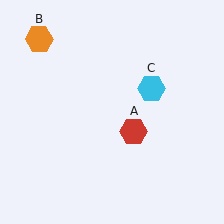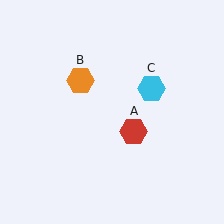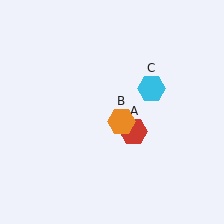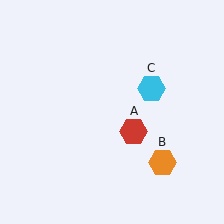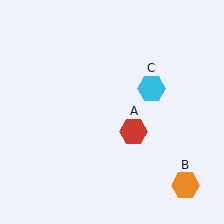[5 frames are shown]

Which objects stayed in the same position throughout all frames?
Red hexagon (object A) and cyan hexagon (object C) remained stationary.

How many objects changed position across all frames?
1 object changed position: orange hexagon (object B).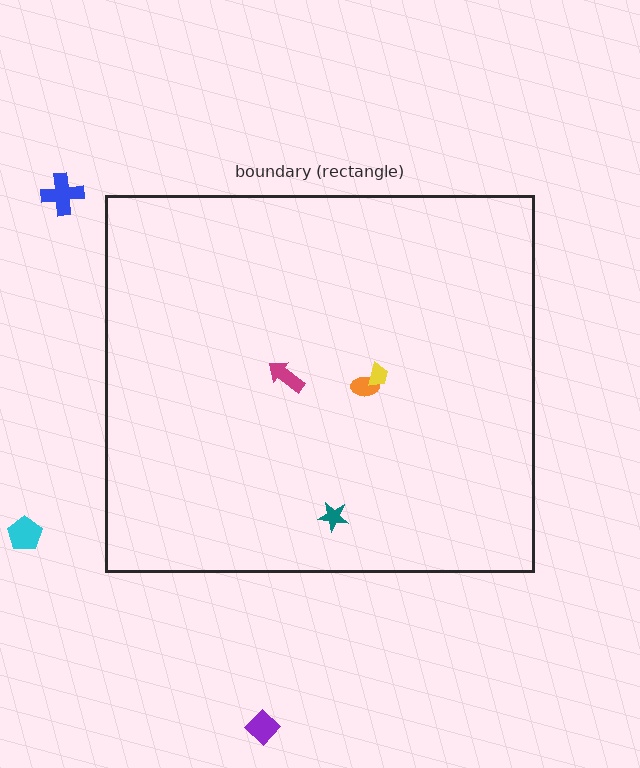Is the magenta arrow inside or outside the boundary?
Inside.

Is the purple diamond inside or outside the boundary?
Outside.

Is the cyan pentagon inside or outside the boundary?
Outside.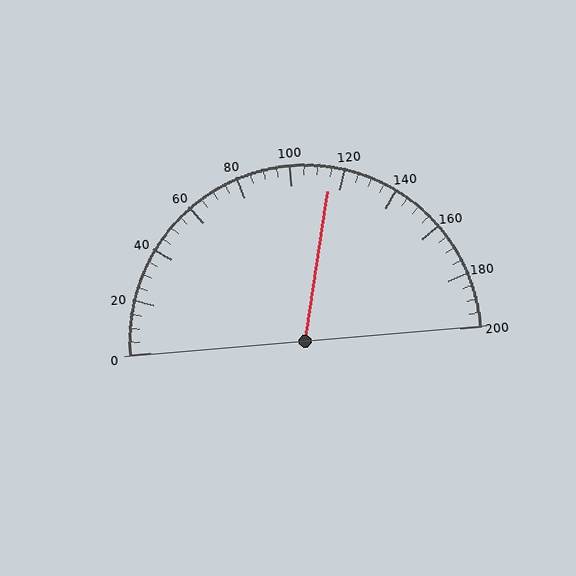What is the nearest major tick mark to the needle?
The nearest major tick mark is 120.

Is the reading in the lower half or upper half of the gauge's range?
The reading is in the upper half of the range (0 to 200).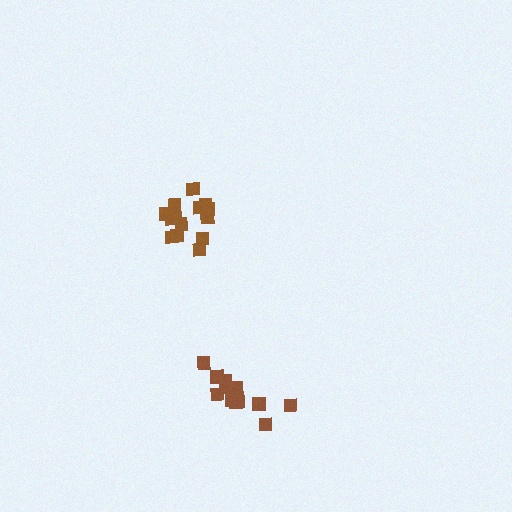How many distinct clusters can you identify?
There are 2 distinct clusters.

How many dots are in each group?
Group 1: 17 dots, Group 2: 12 dots (29 total).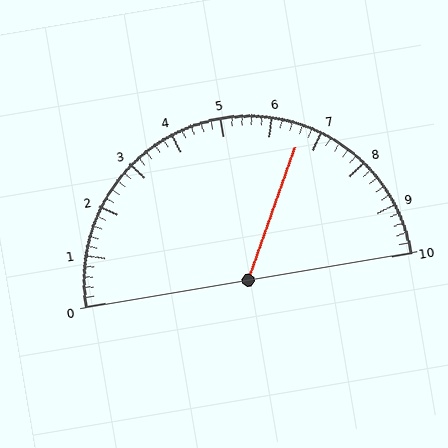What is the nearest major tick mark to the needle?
The nearest major tick mark is 7.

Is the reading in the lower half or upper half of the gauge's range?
The reading is in the upper half of the range (0 to 10).